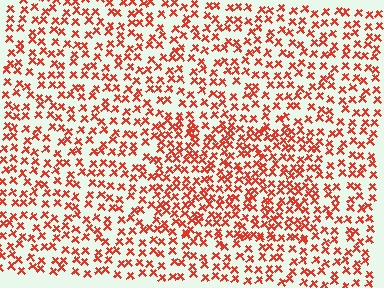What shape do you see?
I see a rectangle.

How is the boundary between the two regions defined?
The boundary is defined by a change in element density (approximately 1.5x ratio). All elements are the same color, size, and shape.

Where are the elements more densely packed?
The elements are more densely packed inside the rectangle boundary.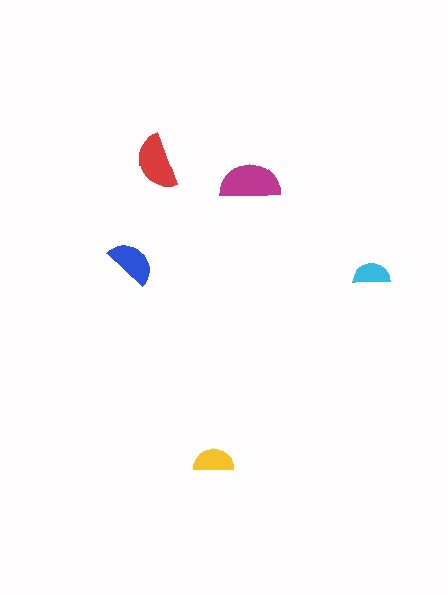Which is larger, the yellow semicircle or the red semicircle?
The red one.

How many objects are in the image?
There are 5 objects in the image.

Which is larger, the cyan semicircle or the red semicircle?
The red one.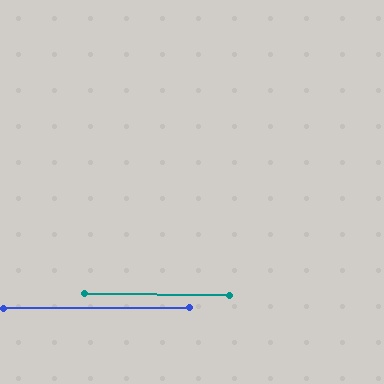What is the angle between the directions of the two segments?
Approximately 1 degree.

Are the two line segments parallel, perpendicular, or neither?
Parallel — their directions differ by only 1.3°.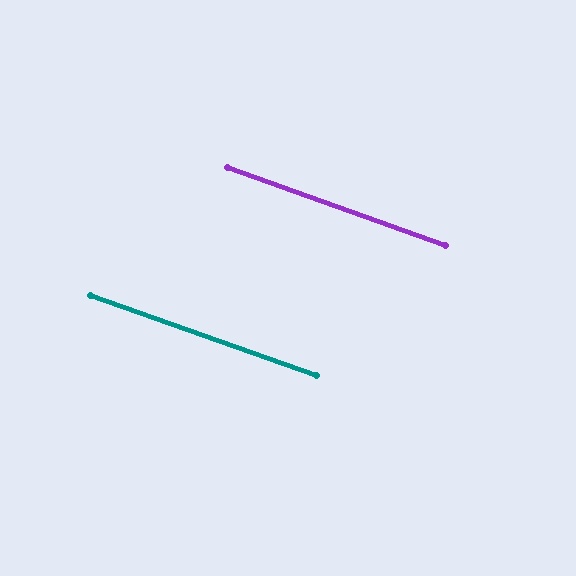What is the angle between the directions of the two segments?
Approximately 0 degrees.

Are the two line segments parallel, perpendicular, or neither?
Parallel — their directions differ by only 0.0°.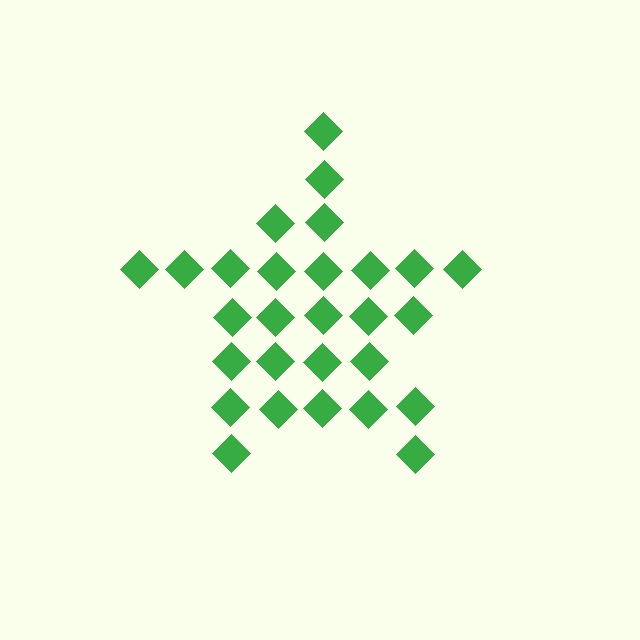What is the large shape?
The large shape is a star.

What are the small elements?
The small elements are diamonds.